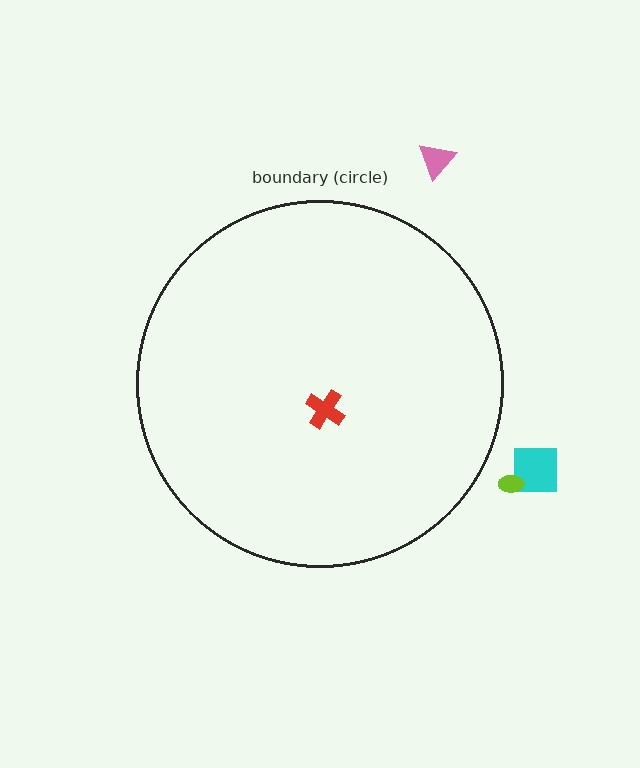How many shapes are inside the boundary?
1 inside, 3 outside.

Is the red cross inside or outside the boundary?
Inside.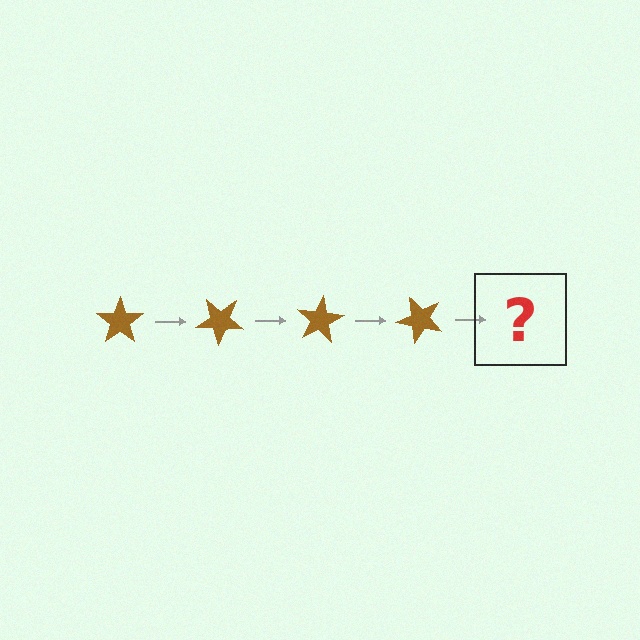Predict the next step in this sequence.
The next step is a brown star rotated 160 degrees.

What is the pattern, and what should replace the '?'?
The pattern is that the star rotates 40 degrees each step. The '?' should be a brown star rotated 160 degrees.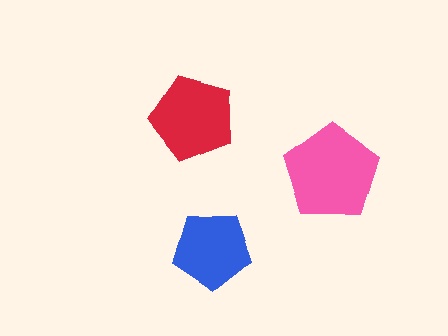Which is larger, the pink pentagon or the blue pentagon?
The pink one.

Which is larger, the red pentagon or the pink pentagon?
The pink one.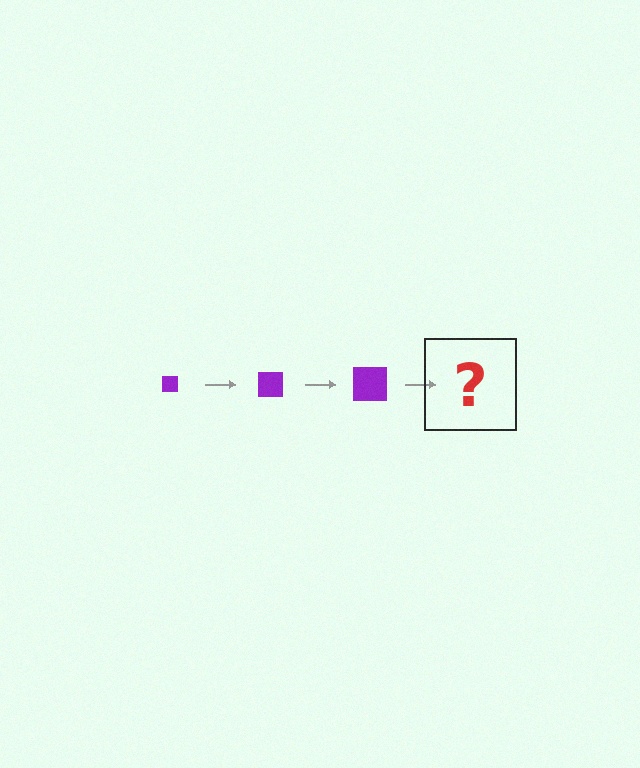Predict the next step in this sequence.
The next step is a purple square, larger than the previous one.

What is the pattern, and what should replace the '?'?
The pattern is that the square gets progressively larger each step. The '?' should be a purple square, larger than the previous one.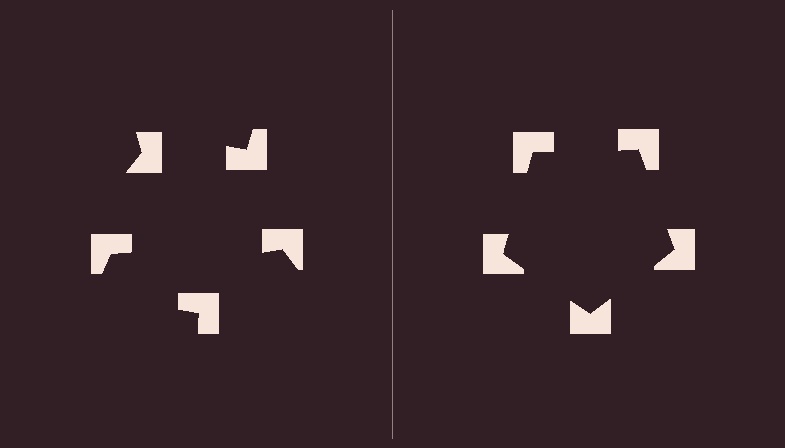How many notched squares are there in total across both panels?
10 — 5 on each side.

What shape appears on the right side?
An illusory pentagon.